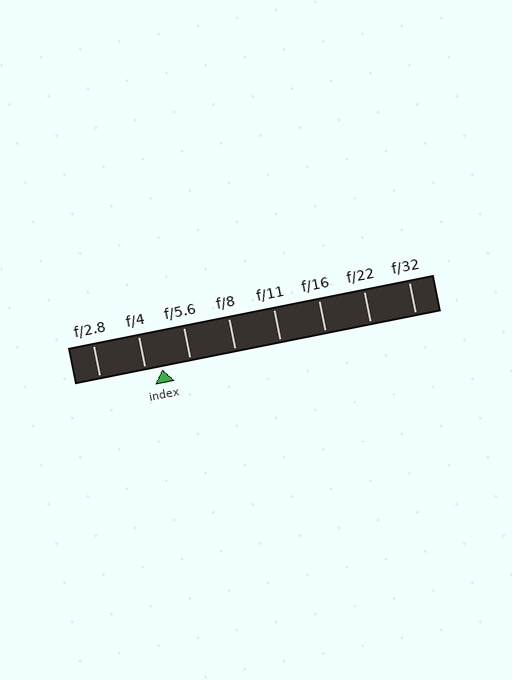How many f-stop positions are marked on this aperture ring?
There are 8 f-stop positions marked.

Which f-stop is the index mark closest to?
The index mark is closest to f/4.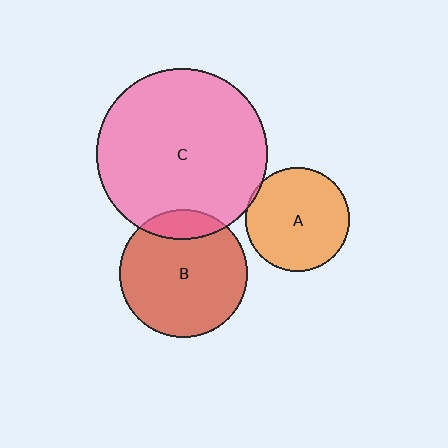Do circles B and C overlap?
Yes.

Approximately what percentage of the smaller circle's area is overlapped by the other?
Approximately 15%.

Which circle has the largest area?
Circle C (pink).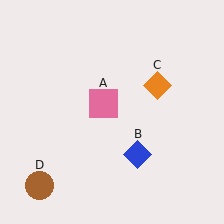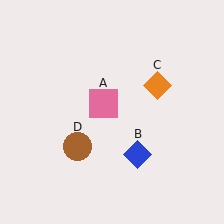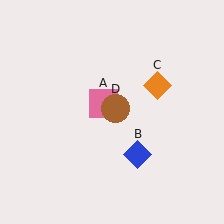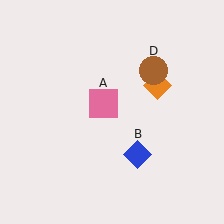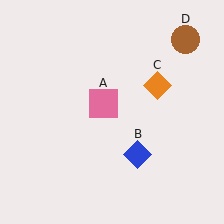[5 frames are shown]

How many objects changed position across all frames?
1 object changed position: brown circle (object D).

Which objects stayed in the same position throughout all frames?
Pink square (object A) and blue diamond (object B) and orange diamond (object C) remained stationary.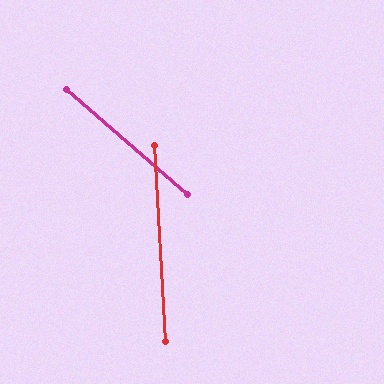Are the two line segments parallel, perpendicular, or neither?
Neither parallel nor perpendicular — they differ by about 46°.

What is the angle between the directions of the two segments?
Approximately 46 degrees.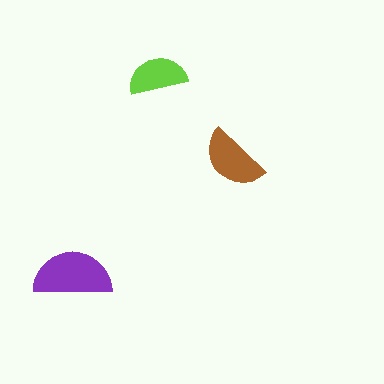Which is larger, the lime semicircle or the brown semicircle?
The brown one.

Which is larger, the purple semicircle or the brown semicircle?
The purple one.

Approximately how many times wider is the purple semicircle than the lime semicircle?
About 1.5 times wider.